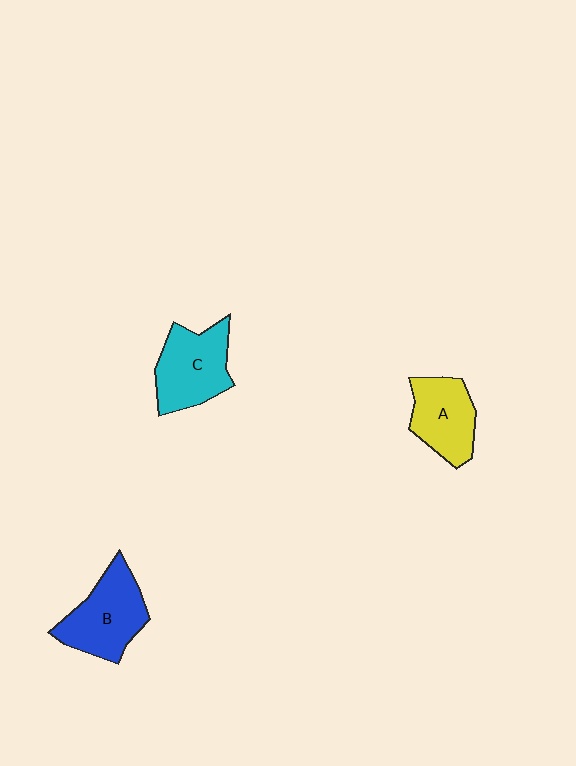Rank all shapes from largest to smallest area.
From largest to smallest: B (blue), C (cyan), A (yellow).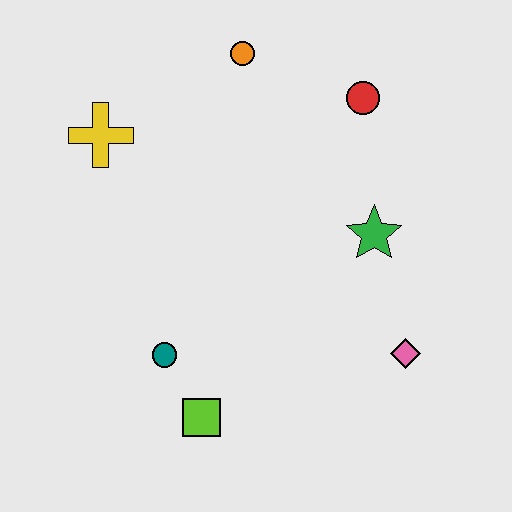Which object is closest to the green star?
The pink diamond is closest to the green star.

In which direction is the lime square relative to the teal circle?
The lime square is below the teal circle.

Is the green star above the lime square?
Yes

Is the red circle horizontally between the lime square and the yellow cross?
No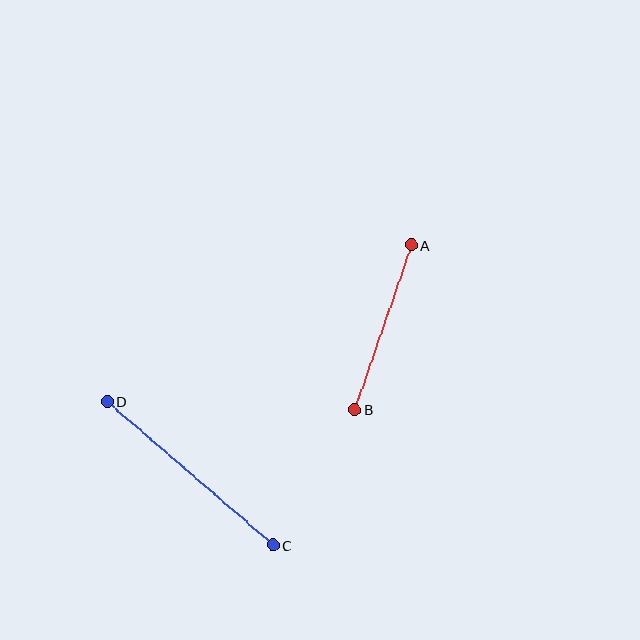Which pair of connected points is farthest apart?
Points C and D are farthest apart.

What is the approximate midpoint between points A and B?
The midpoint is at approximately (383, 327) pixels.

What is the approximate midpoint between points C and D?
The midpoint is at approximately (190, 473) pixels.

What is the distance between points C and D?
The distance is approximately 219 pixels.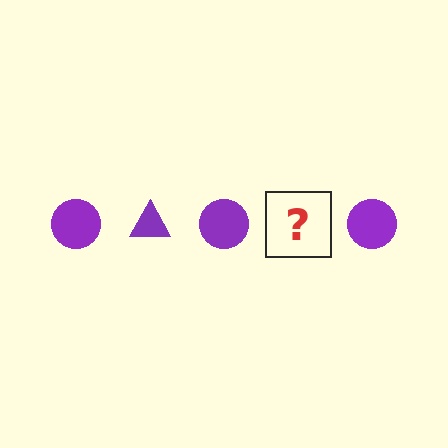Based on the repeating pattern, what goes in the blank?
The blank should be a purple triangle.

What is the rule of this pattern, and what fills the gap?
The rule is that the pattern cycles through circle, triangle shapes in purple. The gap should be filled with a purple triangle.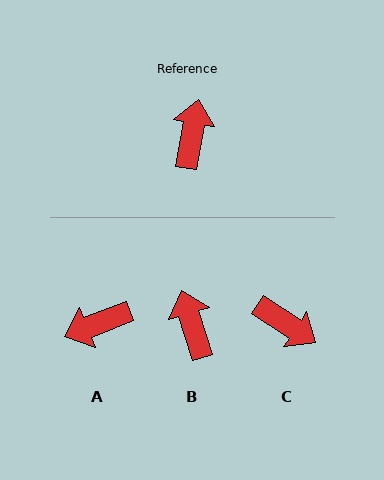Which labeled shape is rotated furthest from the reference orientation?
A, about 121 degrees away.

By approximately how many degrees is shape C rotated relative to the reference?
Approximately 113 degrees clockwise.